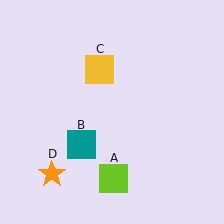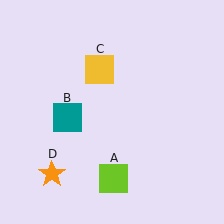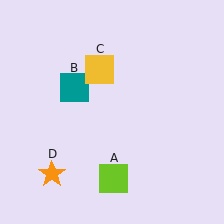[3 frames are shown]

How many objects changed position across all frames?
1 object changed position: teal square (object B).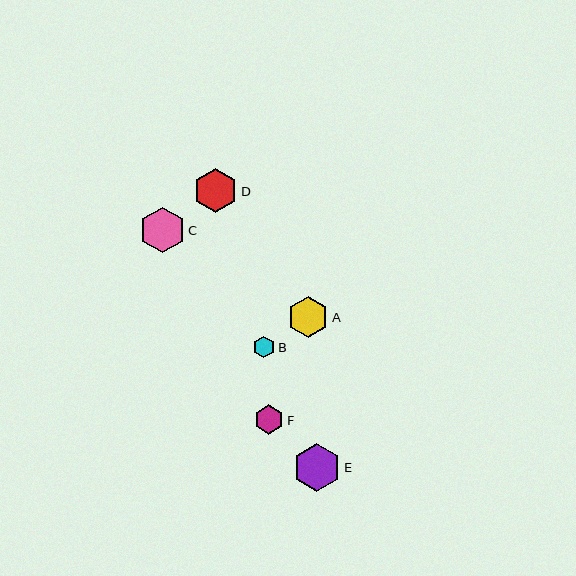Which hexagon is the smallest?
Hexagon B is the smallest with a size of approximately 21 pixels.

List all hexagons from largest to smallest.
From largest to smallest: E, C, D, A, F, B.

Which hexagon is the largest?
Hexagon E is the largest with a size of approximately 48 pixels.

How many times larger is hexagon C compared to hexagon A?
Hexagon C is approximately 1.1 times the size of hexagon A.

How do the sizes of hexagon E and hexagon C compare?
Hexagon E and hexagon C are approximately the same size.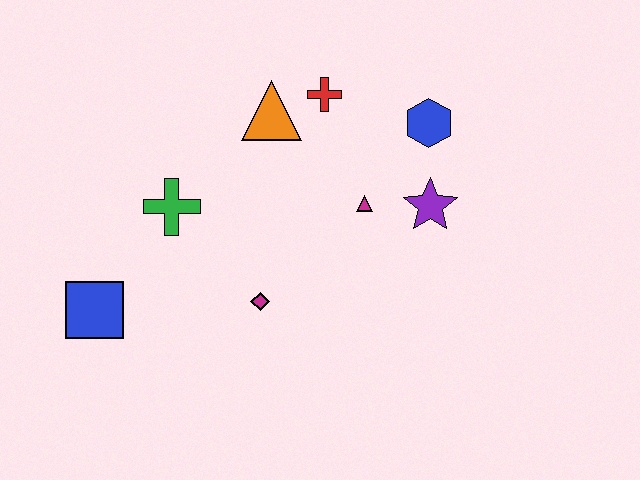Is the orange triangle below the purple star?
No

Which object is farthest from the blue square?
The blue hexagon is farthest from the blue square.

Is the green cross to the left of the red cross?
Yes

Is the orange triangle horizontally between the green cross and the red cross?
Yes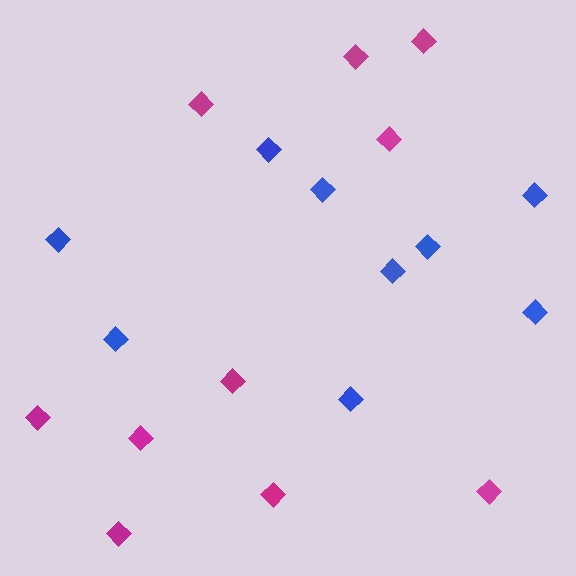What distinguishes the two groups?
There are 2 groups: one group of magenta diamonds (10) and one group of blue diamonds (9).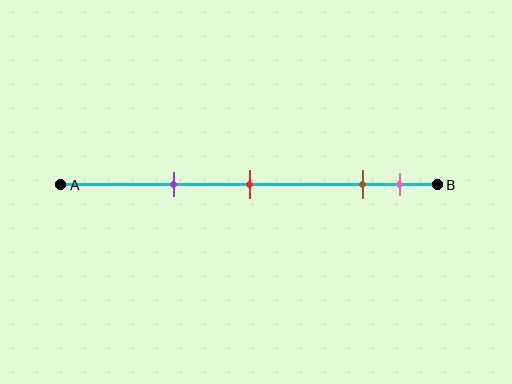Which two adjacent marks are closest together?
The brown and pink marks are the closest adjacent pair.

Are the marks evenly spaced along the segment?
No, the marks are not evenly spaced.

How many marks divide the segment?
There are 4 marks dividing the segment.